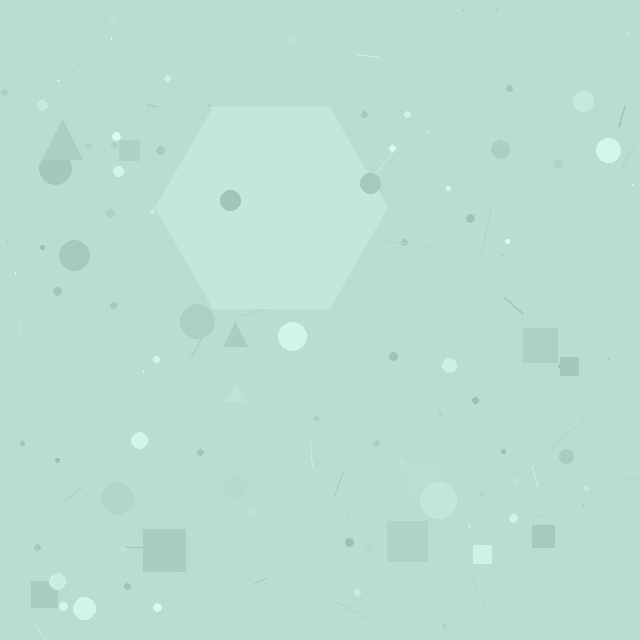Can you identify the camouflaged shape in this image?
The camouflaged shape is a hexagon.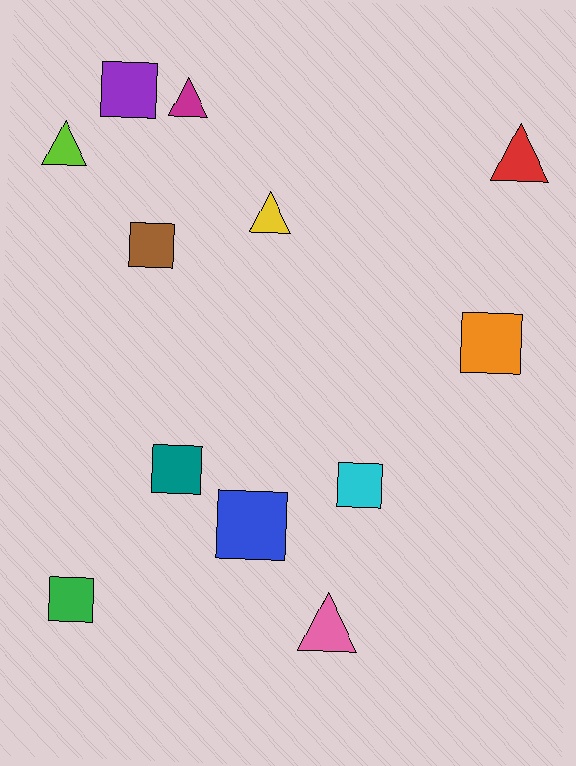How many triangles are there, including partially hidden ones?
There are 5 triangles.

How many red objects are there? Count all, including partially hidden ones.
There is 1 red object.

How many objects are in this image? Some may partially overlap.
There are 12 objects.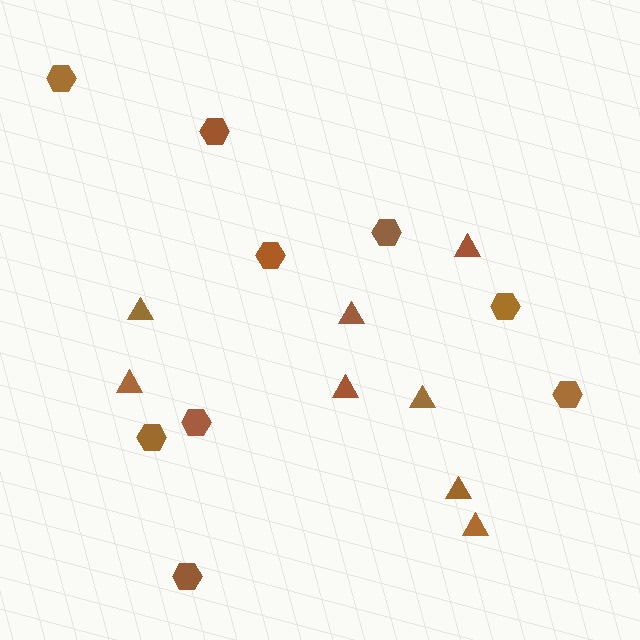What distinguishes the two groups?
There are 2 groups: one group of hexagons (9) and one group of triangles (8).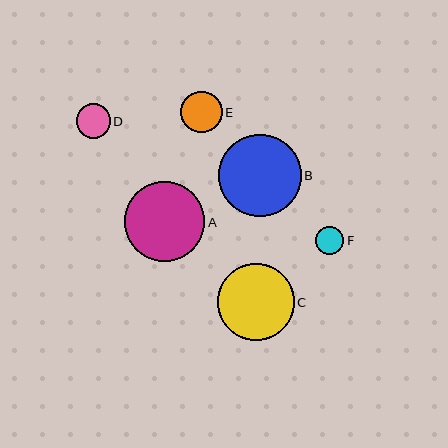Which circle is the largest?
Circle B is the largest with a size of approximately 82 pixels.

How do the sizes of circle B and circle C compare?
Circle B and circle C are approximately the same size.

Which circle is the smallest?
Circle F is the smallest with a size of approximately 28 pixels.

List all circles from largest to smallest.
From largest to smallest: B, A, C, E, D, F.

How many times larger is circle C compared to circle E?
Circle C is approximately 1.9 times the size of circle E.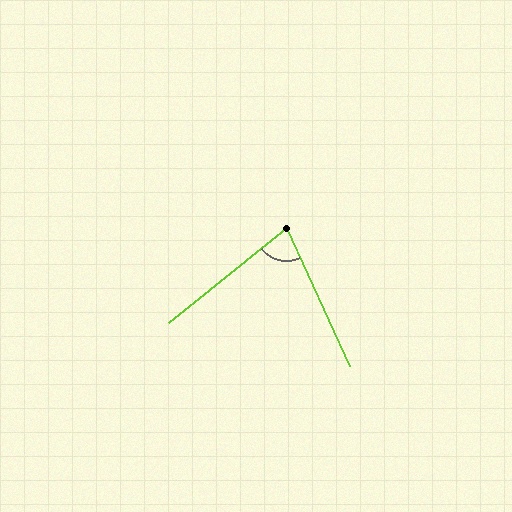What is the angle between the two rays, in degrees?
Approximately 76 degrees.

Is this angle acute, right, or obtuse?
It is acute.